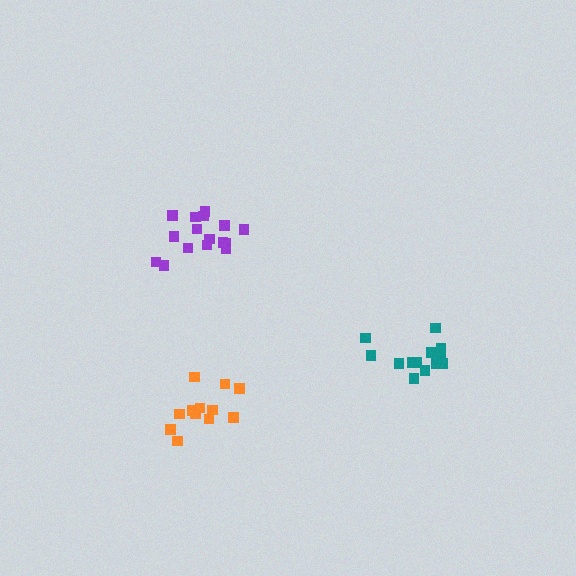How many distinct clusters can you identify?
There are 3 distinct clusters.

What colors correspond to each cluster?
The clusters are colored: teal, orange, purple.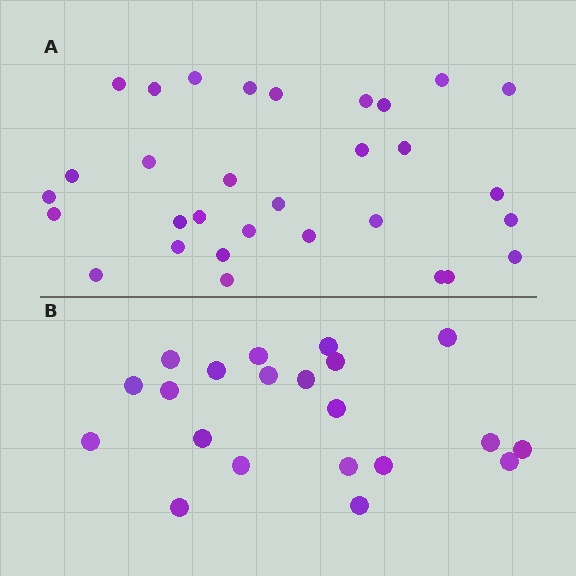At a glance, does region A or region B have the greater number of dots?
Region A (the top region) has more dots.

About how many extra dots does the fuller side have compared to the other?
Region A has roughly 10 or so more dots than region B.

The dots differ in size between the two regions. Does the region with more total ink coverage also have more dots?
No. Region B has more total ink coverage because its dots are larger, but region A actually contains more individual dots. Total area can be misleading — the number of items is what matters here.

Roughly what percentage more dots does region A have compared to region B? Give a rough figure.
About 50% more.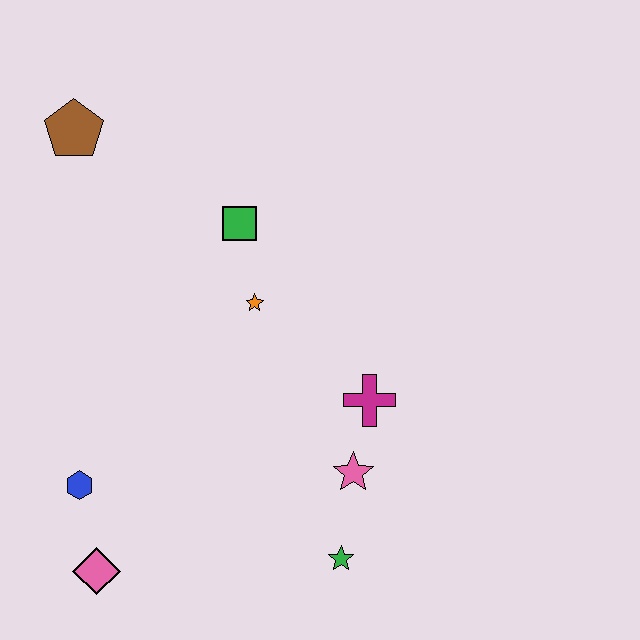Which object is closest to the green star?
The pink star is closest to the green star.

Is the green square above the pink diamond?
Yes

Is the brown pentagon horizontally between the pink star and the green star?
No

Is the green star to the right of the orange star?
Yes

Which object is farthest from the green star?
The brown pentagon is farthest from the green star.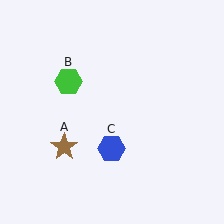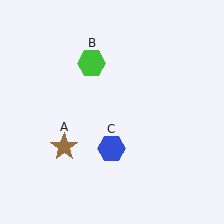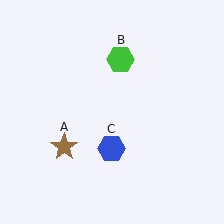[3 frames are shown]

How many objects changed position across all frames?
1 object changed position: green hexagon (object B).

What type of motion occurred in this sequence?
The green hexagon (object B) rotated clockwise around the center of the scene.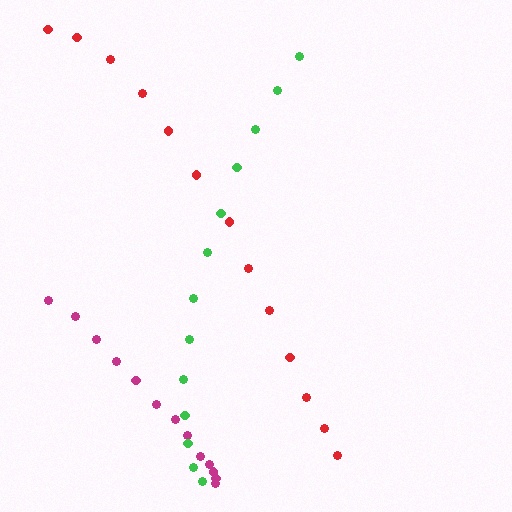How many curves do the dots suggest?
There are 3 distinct paths.